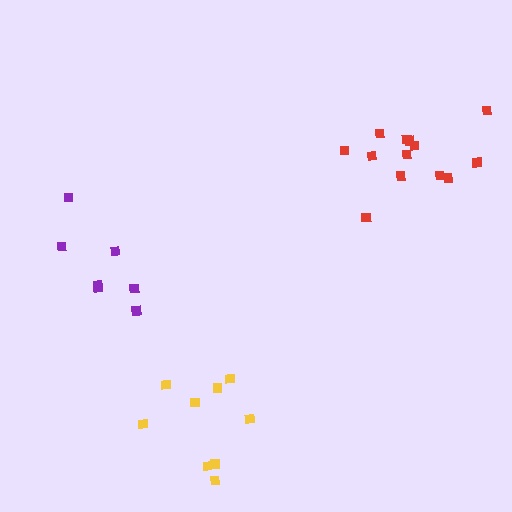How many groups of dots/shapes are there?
There are 3 groups.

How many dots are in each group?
Group 1: 7 dots, Group 2: 13 dots, Group 3: 9 dots (29 total).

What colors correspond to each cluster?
The clusters are colored: purple, red, yellow.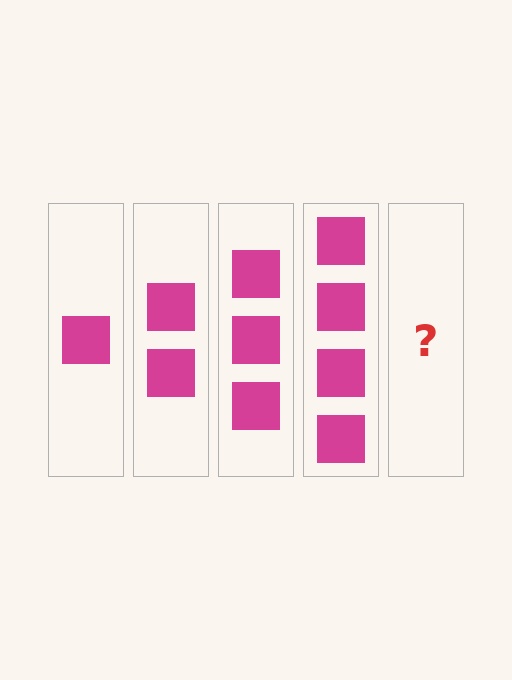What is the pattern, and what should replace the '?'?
The pattern is that each step adds one more square. The '?' should be 5 squares.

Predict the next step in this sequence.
The next step is 5 squares.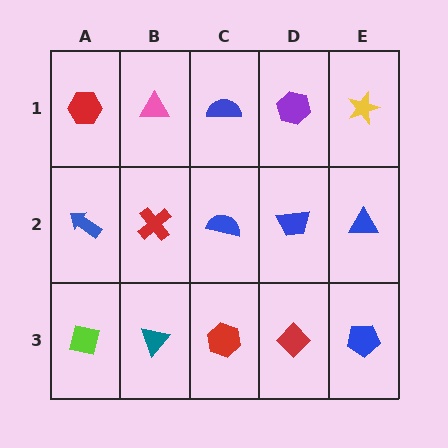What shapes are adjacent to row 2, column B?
A pink triangle (row 1, column B), a teal triangle (row 3, column B), a blue arrow (row 2, column A), a blue semicircle (row 2, column C).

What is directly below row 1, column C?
A blue semicircle.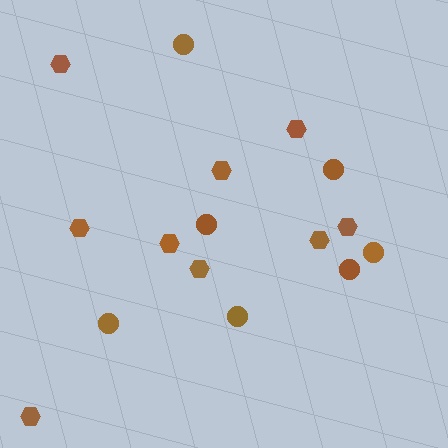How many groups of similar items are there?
There are 2 groups: one group of hexagons (9) and one group of circles (7).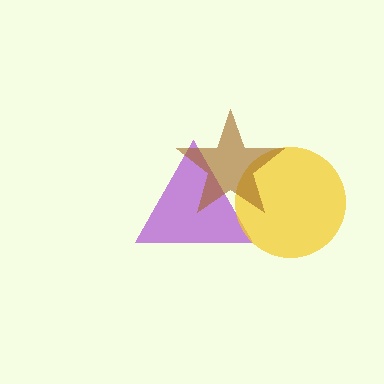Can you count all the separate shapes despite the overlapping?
Yes, there are 3 separate shapes.